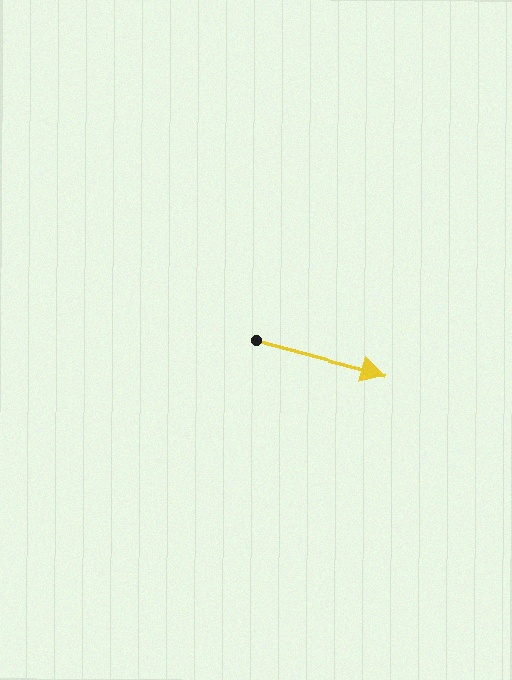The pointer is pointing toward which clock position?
Roughly 3 o'clock.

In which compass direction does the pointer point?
East.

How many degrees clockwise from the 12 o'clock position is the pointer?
Approximately 105 degrees.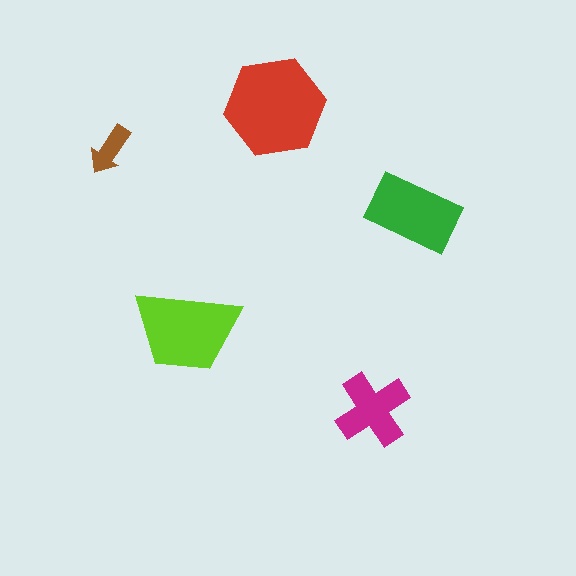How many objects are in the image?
There are 5 objects in the image.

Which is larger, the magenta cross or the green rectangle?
The green rectangle.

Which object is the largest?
The red hexagon.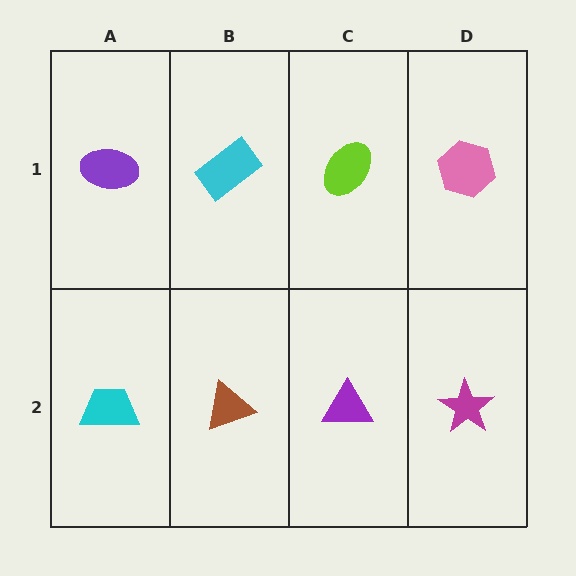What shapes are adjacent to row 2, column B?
A cyan rectangle (row 1, column B), a cyan trapezoid (row 2, column A), a purple triangle (row 2, column C).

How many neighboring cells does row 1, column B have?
3.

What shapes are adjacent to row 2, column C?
A lime ellipse (row 1, column C), a brown triangle (row 2, column B), a magenta star (row 2, column D).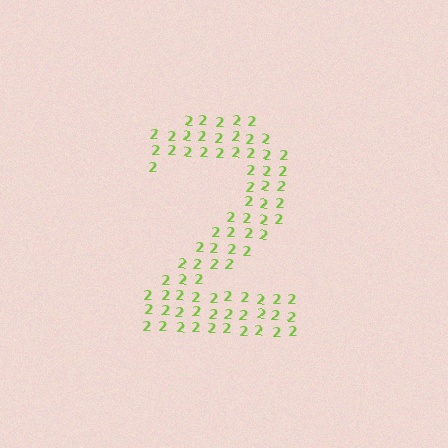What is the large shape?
The large shape is the digit 2.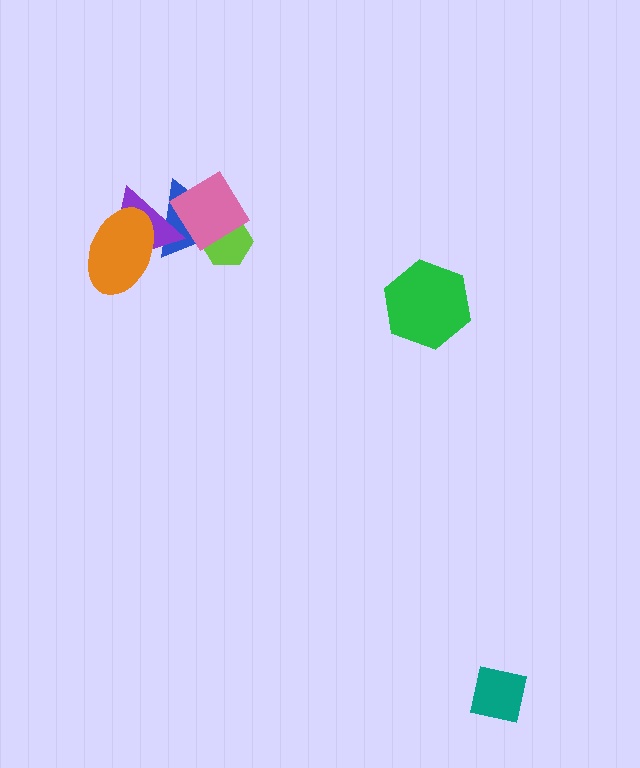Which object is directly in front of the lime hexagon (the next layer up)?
The blue triangle is directly in front of the lime hexagon.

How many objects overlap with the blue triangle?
4 objects overlap with the blue triangle.